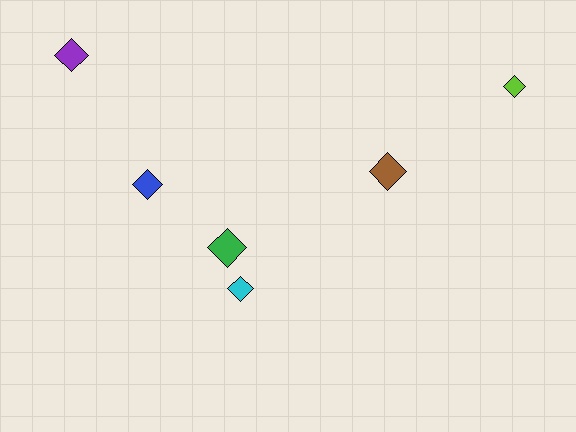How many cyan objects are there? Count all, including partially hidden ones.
There is 1 cyan object.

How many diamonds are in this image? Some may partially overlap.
There are 6 diamonds.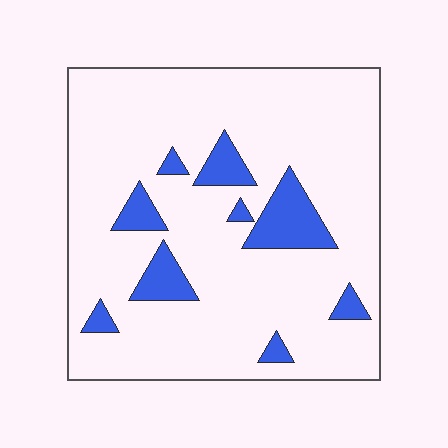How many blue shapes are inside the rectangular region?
9.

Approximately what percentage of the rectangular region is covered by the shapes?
Approximately 15%.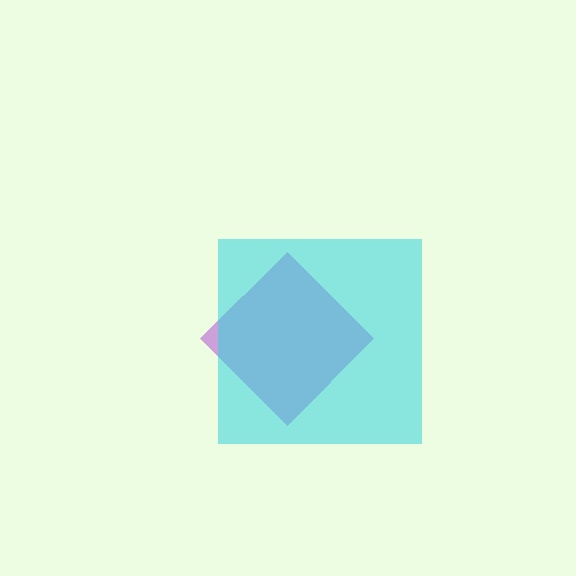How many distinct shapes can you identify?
There are 2 distinct shapes: a purple diamond, a cyan square.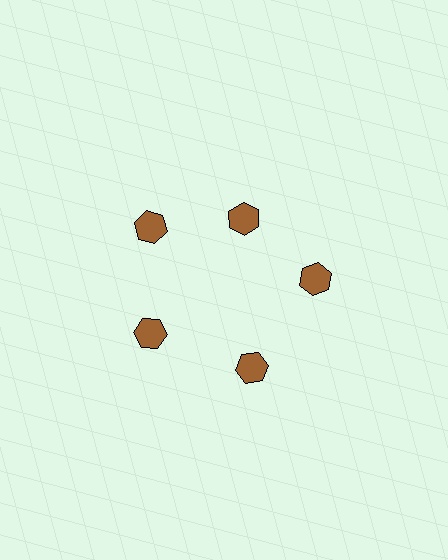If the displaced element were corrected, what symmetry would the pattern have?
It would have 5-fold rotational symmetry — the pattern would map onto itself every 72 degrees.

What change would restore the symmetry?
The symmetry would be restored by moving it outward, back onto the ring so that all 5 hexagons sit at equal angles and equal distance from the center.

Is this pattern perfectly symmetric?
No. The 5 brown hexagons are arranged in a ring, but one element near the 1 o'clock position is pulled inward toward the center, breaking the 5-fold rotational symmetry.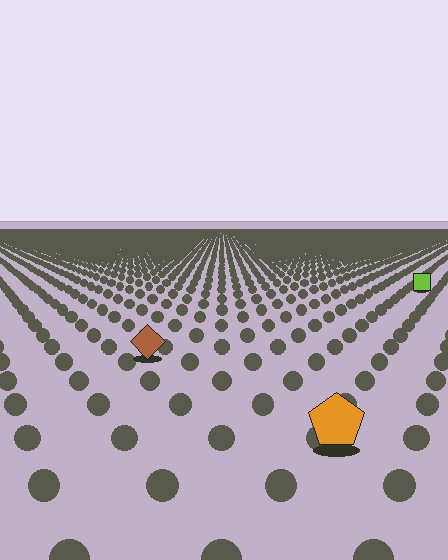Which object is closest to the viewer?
The orange pentagon is closest. The texture marks near it are larger and more spread out.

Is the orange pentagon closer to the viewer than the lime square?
Yes. The orange pentagon is closer — you can tell from the texture gradient: the ground texture is coarser near it.